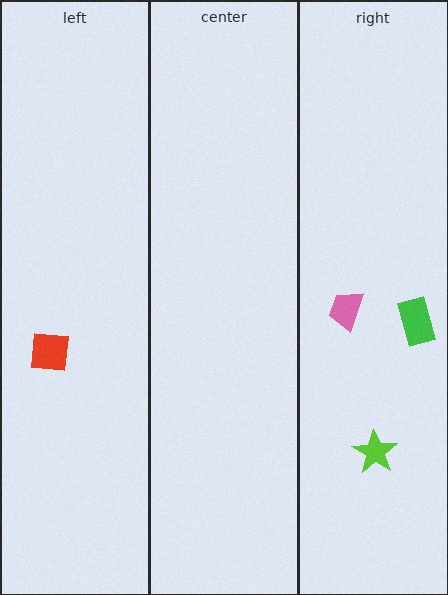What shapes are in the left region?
The red square.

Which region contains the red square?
The left region.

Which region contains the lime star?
The right region.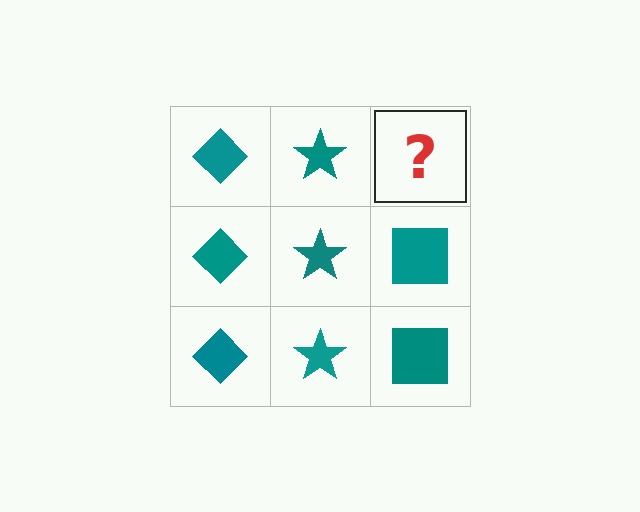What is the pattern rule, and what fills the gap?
The rule is that each column has a consistent shape. The gap should be filled with a teal square.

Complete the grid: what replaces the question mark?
The question mark should be replaced with a teal square.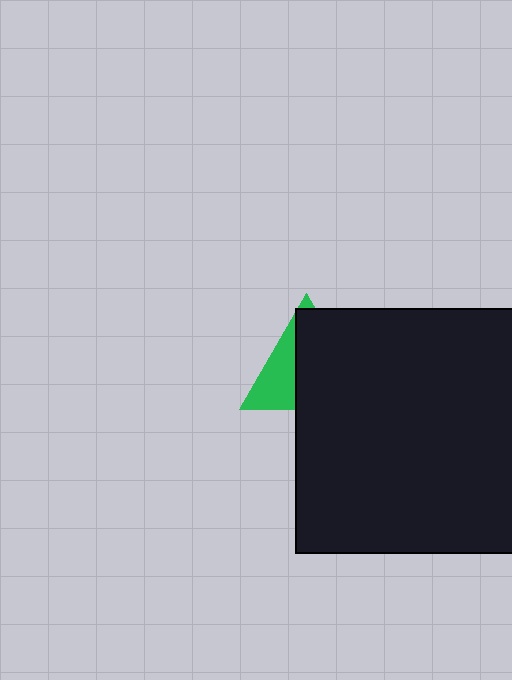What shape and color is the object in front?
The object in front is a black rectangle.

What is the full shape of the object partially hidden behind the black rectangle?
The partially hidden object is a green triangle.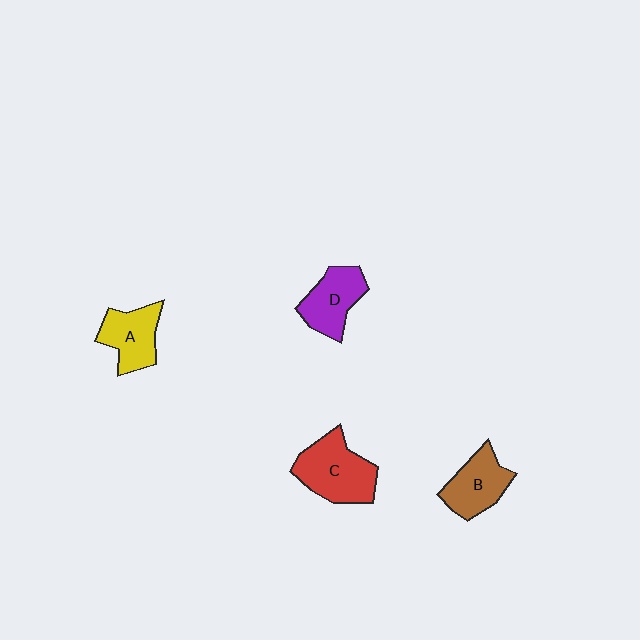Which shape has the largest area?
Shape C (red).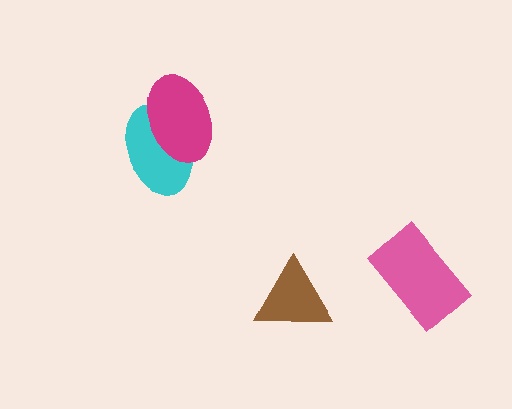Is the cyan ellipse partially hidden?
Yes, it is partially covered by another shape.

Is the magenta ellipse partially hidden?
No, no other shape covers it.